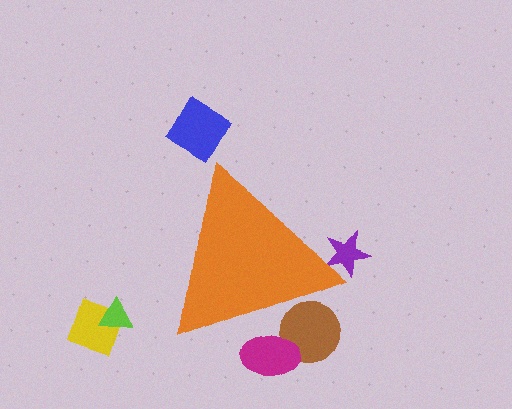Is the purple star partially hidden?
Yes, the purple star is partially hidden behind the orange triangle.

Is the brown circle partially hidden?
Yes, the brown circle is partially hidden behind the orange triangle.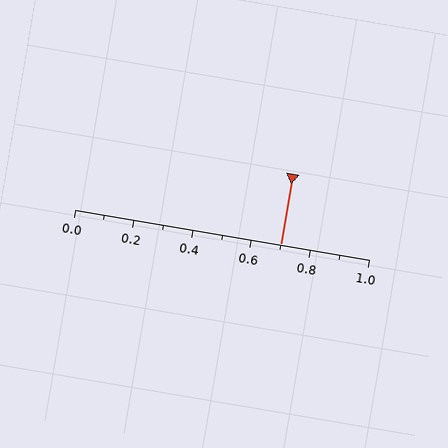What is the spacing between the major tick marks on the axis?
The major ticks are spaced 0.2 apart.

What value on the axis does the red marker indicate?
The marker indicates approximately 0.7.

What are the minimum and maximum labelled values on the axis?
The axis runs from 0.0 to 1.0.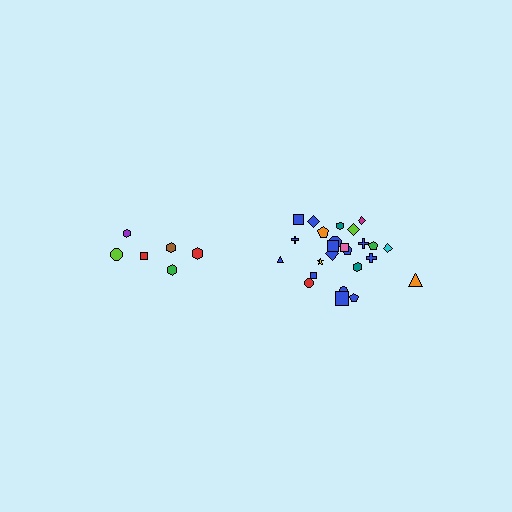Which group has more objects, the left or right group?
The right group.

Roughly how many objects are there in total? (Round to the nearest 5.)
Roughly 30 objects in total.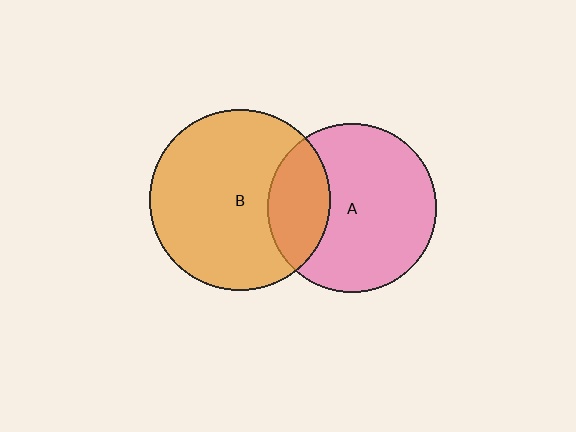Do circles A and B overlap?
Yes.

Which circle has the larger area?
Circle B (orange).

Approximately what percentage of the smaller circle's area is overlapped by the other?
Approximately 25%.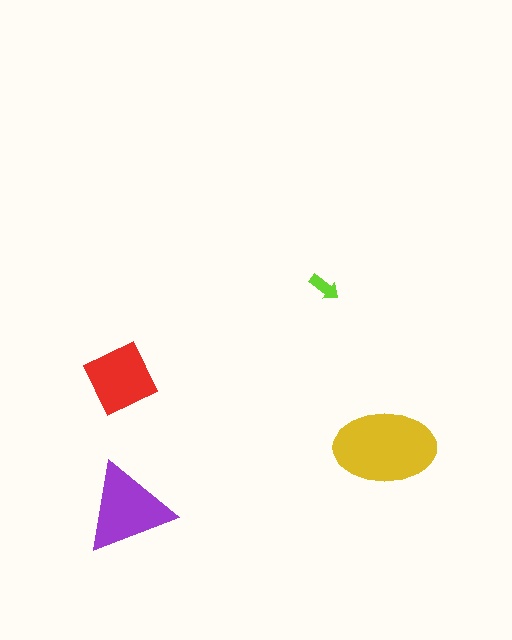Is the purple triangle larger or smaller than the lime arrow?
Larger.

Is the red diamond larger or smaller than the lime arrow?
Larger.